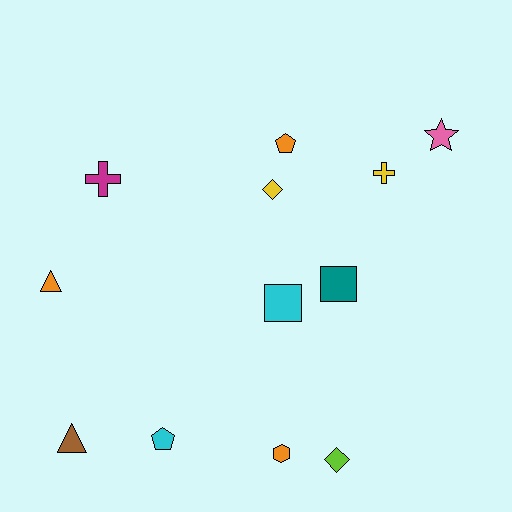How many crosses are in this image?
There are 2 crosses.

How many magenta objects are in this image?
There is 1 magenta object.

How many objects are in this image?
There are 12 objects.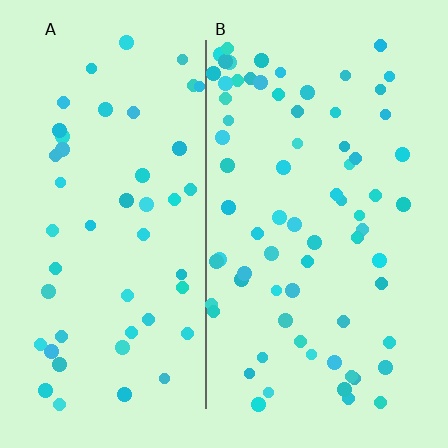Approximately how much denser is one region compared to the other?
Approximately 1.5× — region B over region A.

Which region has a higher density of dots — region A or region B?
B (the right).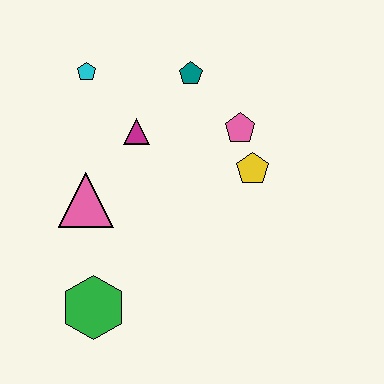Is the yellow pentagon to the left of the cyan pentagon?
No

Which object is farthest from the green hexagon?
The teal pentagon is farthest from the green hexagon.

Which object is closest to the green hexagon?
The pink triangle is closest to the green hexagon.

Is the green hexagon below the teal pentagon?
Yes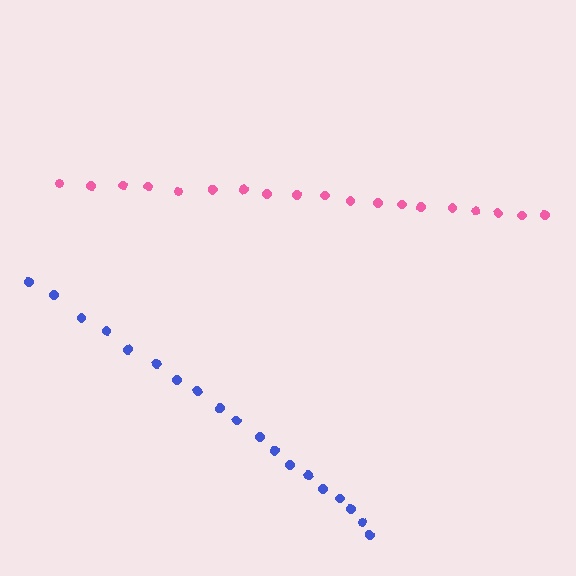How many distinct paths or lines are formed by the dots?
There are 2 distinct paths.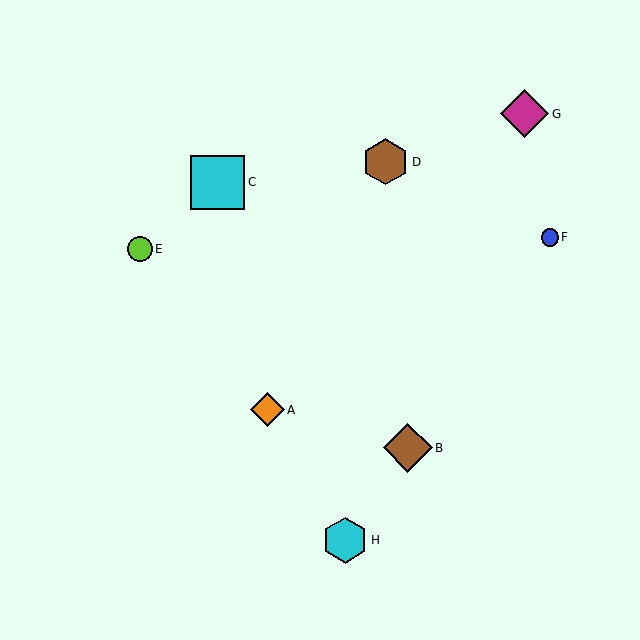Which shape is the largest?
The cyan square (labeled C) is the largest.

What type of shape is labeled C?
Shape C is a cyan square.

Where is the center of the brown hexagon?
The center of the brown hexagon is at (386, 162).